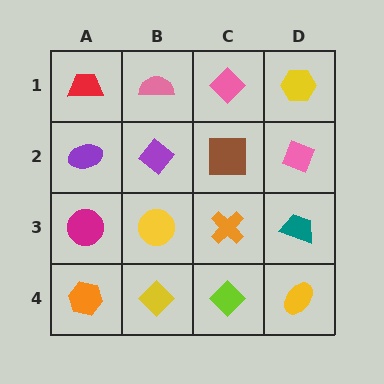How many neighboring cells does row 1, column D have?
2.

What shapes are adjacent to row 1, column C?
A brown square (row 2, column C), a pink semicircle (row 1, column B), a yellow hexagon (row 1, column D).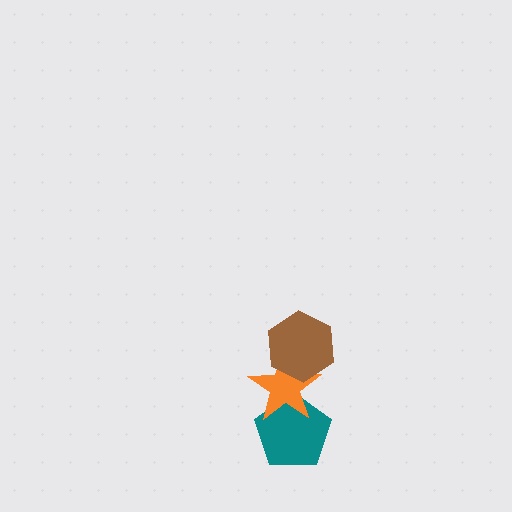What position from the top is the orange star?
The orange star is 2nd from the top.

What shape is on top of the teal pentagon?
The orange star is on top of the teal pentagon.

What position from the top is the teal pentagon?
The teal pentagon is 3rd from the top.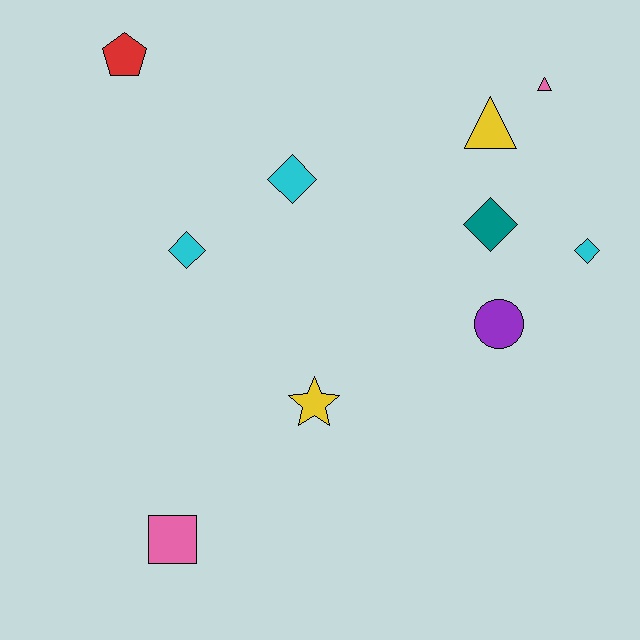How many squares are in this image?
There is 1 square.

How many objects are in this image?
There are 10 objects.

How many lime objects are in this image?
There are no lime objects.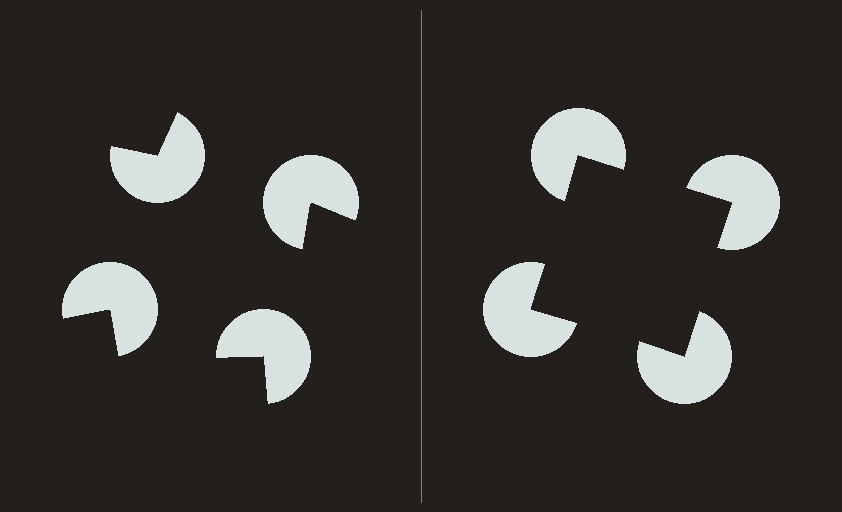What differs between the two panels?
The pac-man discs are positioned identically on both sides; only the wedge orientations differ. On the right they align to a square; on the left they are misaligned.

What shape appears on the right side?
An illusory square.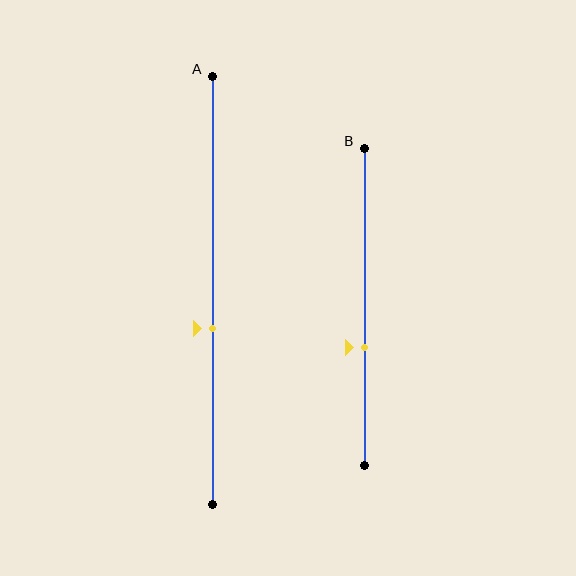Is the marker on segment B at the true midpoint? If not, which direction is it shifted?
No, the marker on segment B is shifted downward by about 13% of the segment length.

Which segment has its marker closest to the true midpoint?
Segment A has its marker closest to the true midpoint.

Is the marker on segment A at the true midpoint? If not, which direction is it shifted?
No, the marker on segment A is shifted downward by about 9% of the segment length.